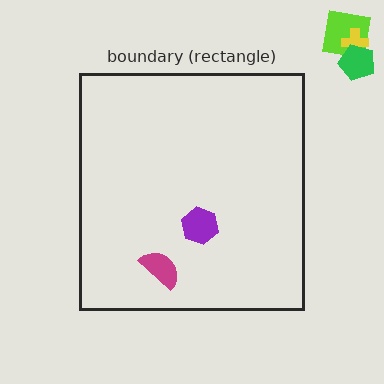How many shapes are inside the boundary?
2 inside, 3 outside.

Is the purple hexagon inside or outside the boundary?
Inside.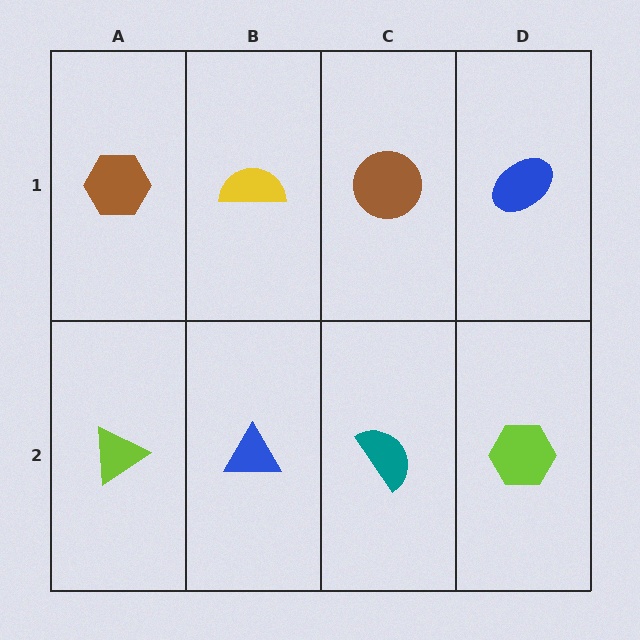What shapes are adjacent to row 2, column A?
A brown hexagon (row 1, column A), a blue triangle (row 2, column B).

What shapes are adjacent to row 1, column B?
A blue triangle (row 2, column B), a brown hexagon (row 1, column A), a brown circle (row 1, column C).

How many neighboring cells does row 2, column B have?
3.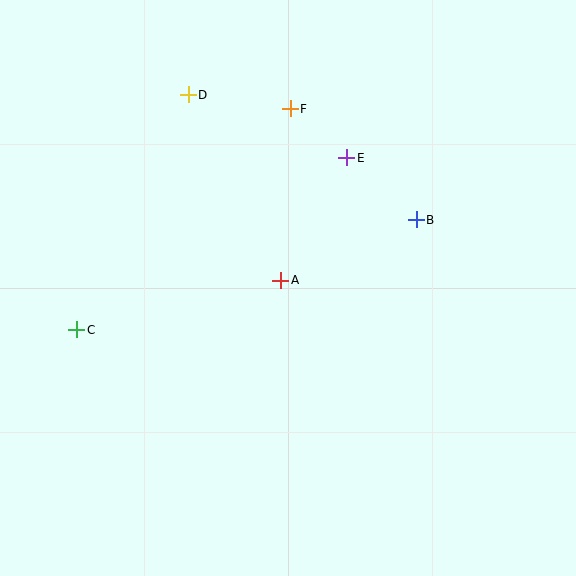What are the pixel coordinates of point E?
Point E is at (347, 158).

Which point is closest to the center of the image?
Point A at (281, 280) is closest to the center.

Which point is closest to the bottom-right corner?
Point B is closest to the bottom-right corner.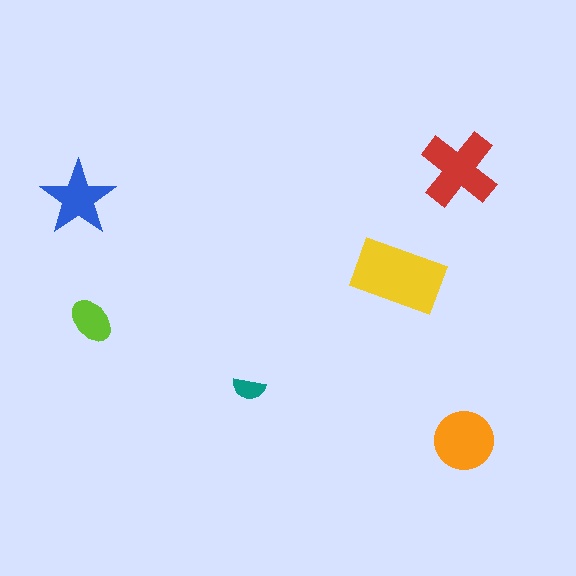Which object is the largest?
The yellow rectangle.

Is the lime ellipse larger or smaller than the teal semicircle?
Larger.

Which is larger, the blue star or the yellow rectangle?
The yellow rectangle.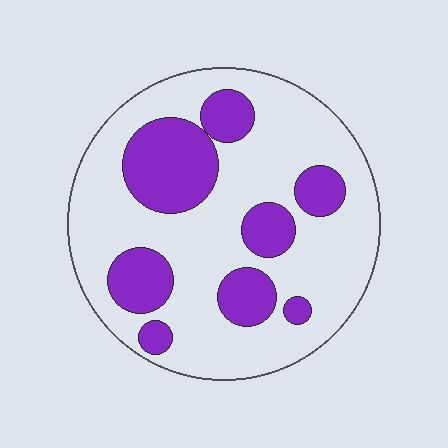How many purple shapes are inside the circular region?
8.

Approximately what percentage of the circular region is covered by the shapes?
Approximately 30%.